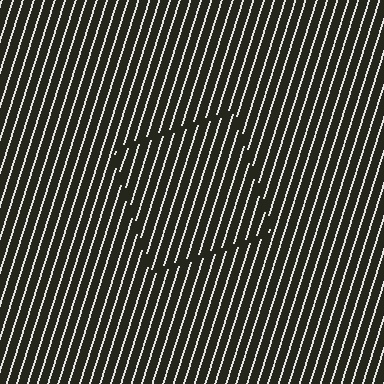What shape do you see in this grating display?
An illusory square. The interior of the shape contains the same grating, shifted by half a period — the contour is defined by the phase discontinuity where line-ends from the inner and outer gratings abut.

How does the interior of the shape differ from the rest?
The interior of the shape contains the same grating, shifted by half a period — the contour is defined by the phase discontinuity where line-ends from the inner and outer gratings abut.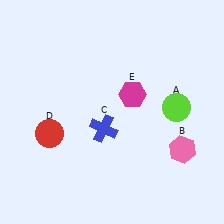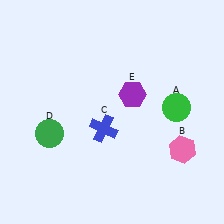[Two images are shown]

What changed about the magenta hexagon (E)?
In Image 1, E is magenta. In Image 2, it changed to purple.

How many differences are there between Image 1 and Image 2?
There are 3 differences between the two images.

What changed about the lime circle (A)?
In Image 1, A is lime. In Image 2, it changed to green.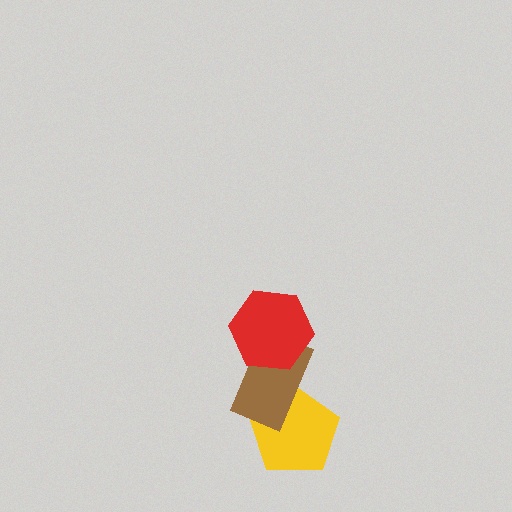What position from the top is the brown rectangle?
The brown rectangle is 2nd from the top.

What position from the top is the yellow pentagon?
The yellow pentagon is 3rd from the top.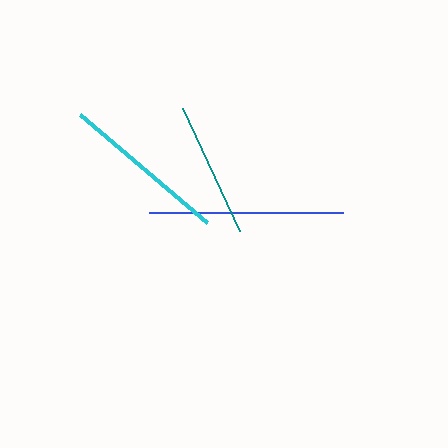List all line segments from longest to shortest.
From longest to shortest: blue, cyan, teal.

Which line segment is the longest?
The blue line is the longest at approximately 194 pixels.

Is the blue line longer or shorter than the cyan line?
The blue line is longer than the cyan line.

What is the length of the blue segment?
The blue segment is approximately 194 pixels long.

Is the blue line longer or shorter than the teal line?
The blue line is longer than the teal line.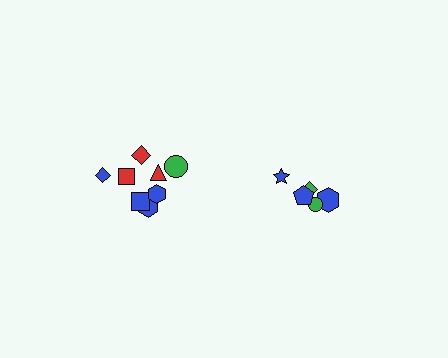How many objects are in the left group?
There are 8 objects.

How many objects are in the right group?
There are 5 objects.